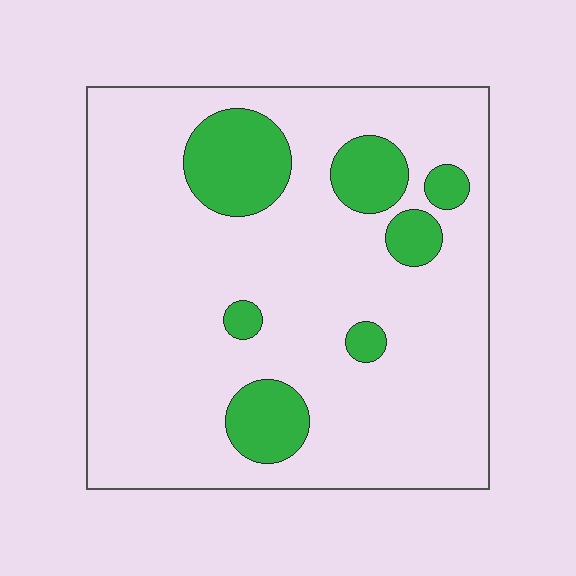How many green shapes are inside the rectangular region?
7.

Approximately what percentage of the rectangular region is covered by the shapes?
Approximately 15%.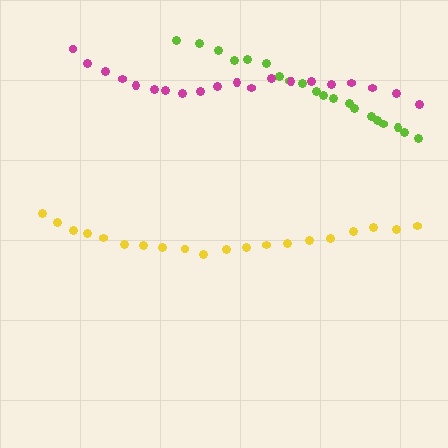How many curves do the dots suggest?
There are 3 distinct paths.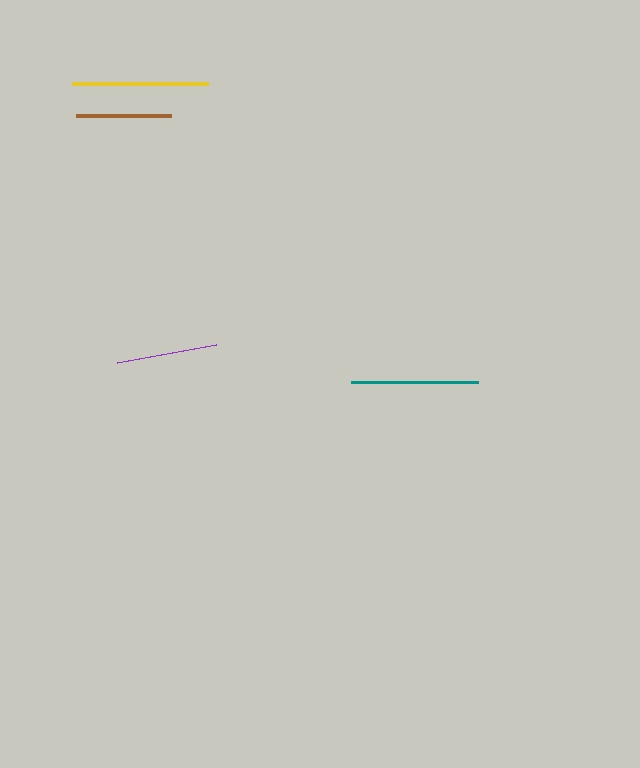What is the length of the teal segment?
The teal segment is approximately 127 pixels long.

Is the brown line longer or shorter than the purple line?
The purple line is longer than the brown line.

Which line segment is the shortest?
The brown line is the shortest at approximately 95 pixels.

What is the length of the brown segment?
The brown segment is approximately 95 pixels long.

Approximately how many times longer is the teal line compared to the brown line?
The teal line is approximately 1.3 times the length of the brown line.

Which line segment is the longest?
The yellow line is the longest at approximately 136 pixels.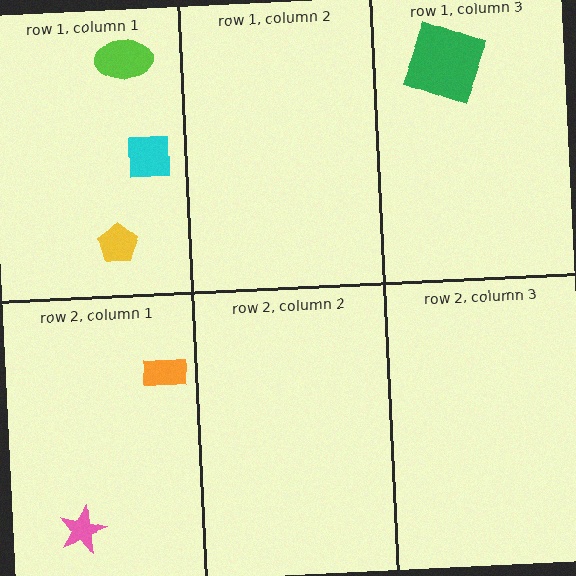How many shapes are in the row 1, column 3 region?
1.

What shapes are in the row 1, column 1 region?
The yellow pentagon, the lime ellipse, the cyan square.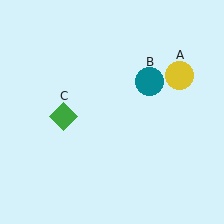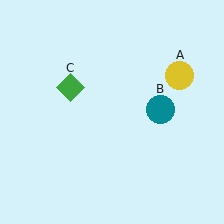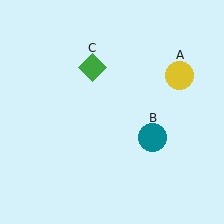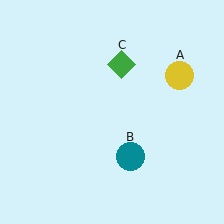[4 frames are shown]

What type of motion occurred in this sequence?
The teal circle (object B), green diamond (object C) rotated clockwise around the center of the scene.